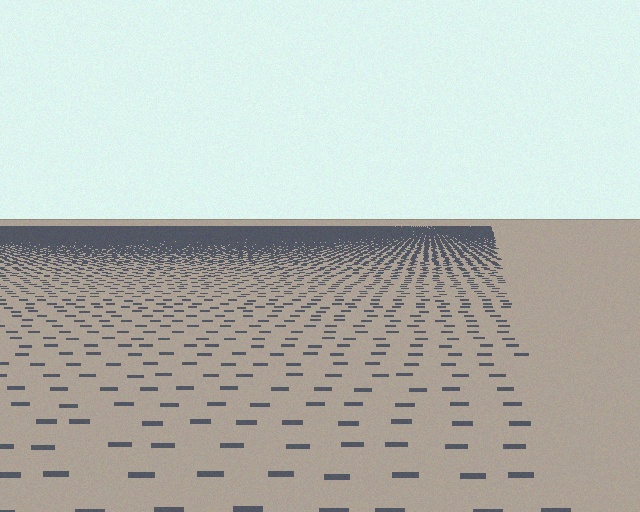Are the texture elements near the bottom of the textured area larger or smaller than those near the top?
Larger. Near the bottom, elements are closer to the viewer and appear at a bigger on-screen size.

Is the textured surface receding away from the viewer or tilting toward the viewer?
The surface is receding away from the viewer. Texture elements get smaller and denser toward the top.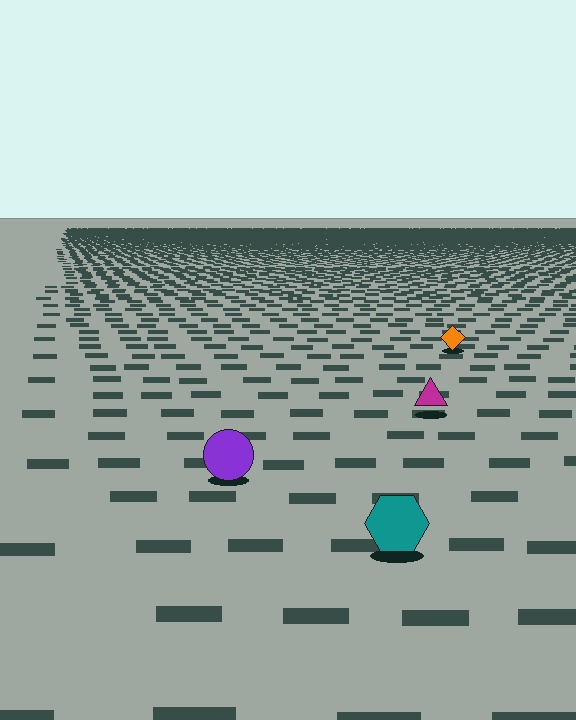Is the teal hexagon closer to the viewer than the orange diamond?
Yes. The teal hexagon is closer — you can tell from the texture gradient: the ground texture is coarser near it.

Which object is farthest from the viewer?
The orange diamond is farthest from the viewer. It appears smaller and the ground texture around it is denser.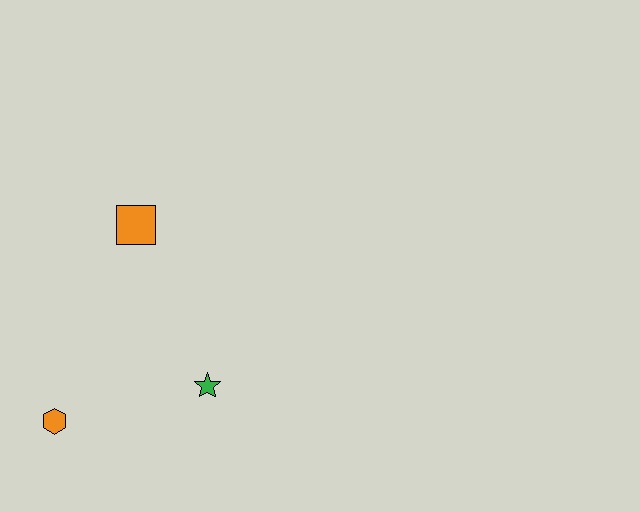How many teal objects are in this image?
There are no teal objects.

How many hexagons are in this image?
There is 1 hexagon.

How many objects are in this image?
There are 3 objects.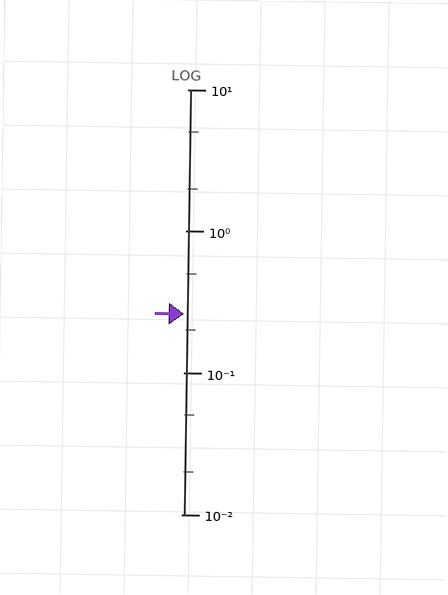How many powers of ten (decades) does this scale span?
The scale spans 3 decades, from 0.01 to 10.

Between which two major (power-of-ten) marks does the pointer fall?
The pointer is between 0.1 and 1.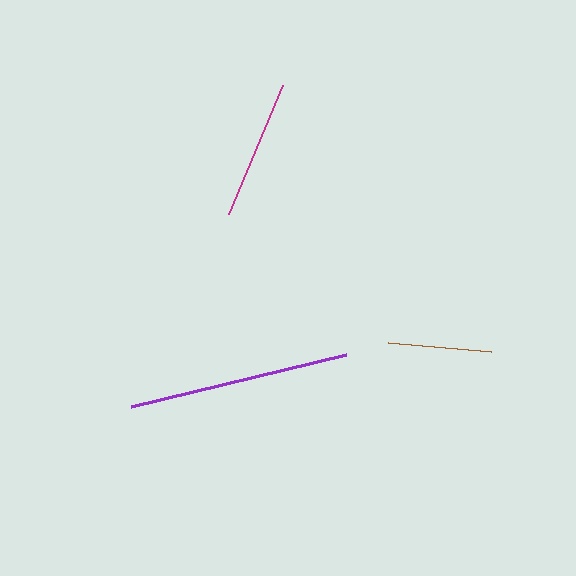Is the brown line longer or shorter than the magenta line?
The magenta line is longer than the brown line.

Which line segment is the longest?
The purple line is the longest at approximately 221 pixels.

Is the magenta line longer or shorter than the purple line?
The purple line is longer than the magenta line.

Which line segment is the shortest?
The brown line is the shortest at approximately 104 pixels.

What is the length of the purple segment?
The purple segment is approximately 221 pixels long.